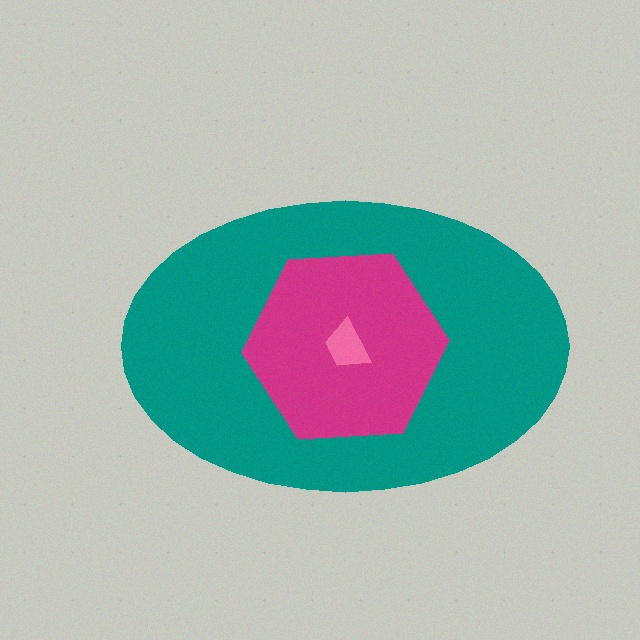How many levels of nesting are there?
3.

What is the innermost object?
The pink trapezoid.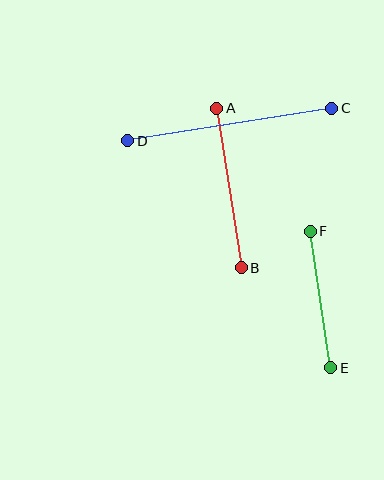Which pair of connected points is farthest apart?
Points C and D are farthest apart.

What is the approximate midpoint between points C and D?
The midpoint is at approximately (230, 125) pixels.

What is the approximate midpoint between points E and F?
The midpoint is at approximately (321, 300) pixels.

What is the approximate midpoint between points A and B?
The midpoint is at approximately (229, 188) pixels.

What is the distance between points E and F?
The distance is approximately 138 pixels.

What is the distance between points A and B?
The distance is approximately 161 pixels.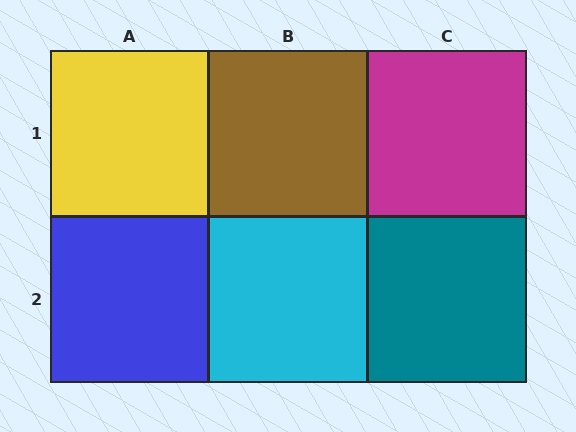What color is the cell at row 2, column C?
Teal.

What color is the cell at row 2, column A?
Blue.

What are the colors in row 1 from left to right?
Yellow, brown, magenta.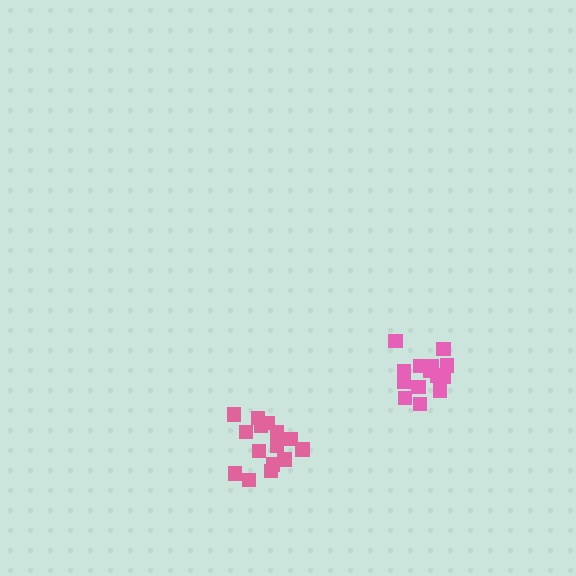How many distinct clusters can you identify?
There are 2 distinct clusters.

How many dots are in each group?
Group 1: 15 dots, Group 2: 14 dots (29 total).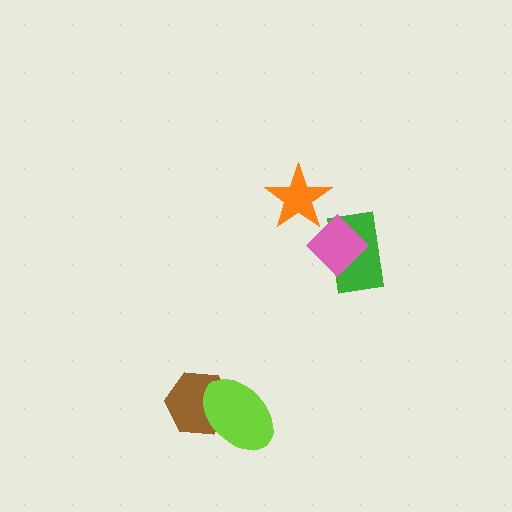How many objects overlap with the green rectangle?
1 object overlaps with the green rectangle.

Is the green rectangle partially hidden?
Yes, it is partially covered by another shape.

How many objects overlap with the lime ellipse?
1 object overlaps with the lime ellipse.